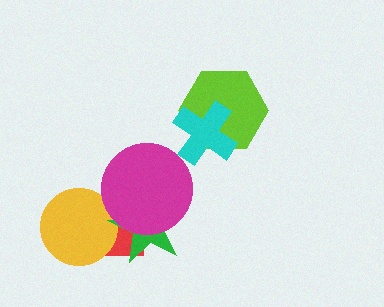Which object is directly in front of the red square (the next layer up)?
The yellow circle is directly in front of the red square.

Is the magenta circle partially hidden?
No, no other shape covers it.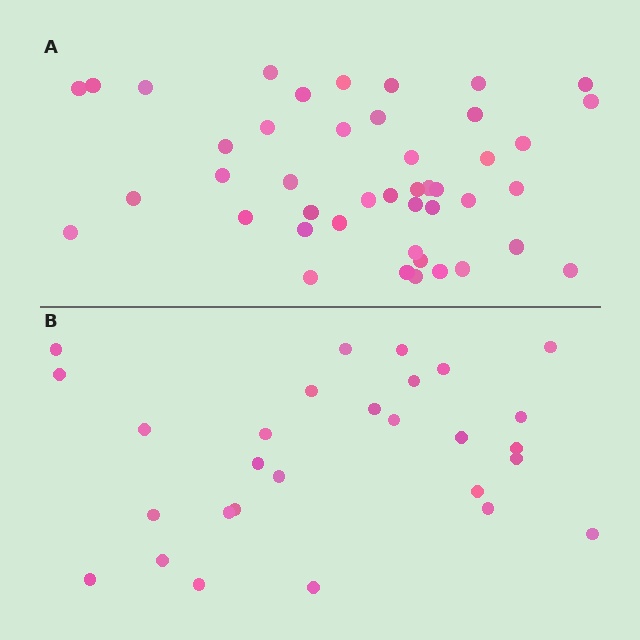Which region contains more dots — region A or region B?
Region A (the top region) has more dots.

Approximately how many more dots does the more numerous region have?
Region A has approximately 15 more dots than region B.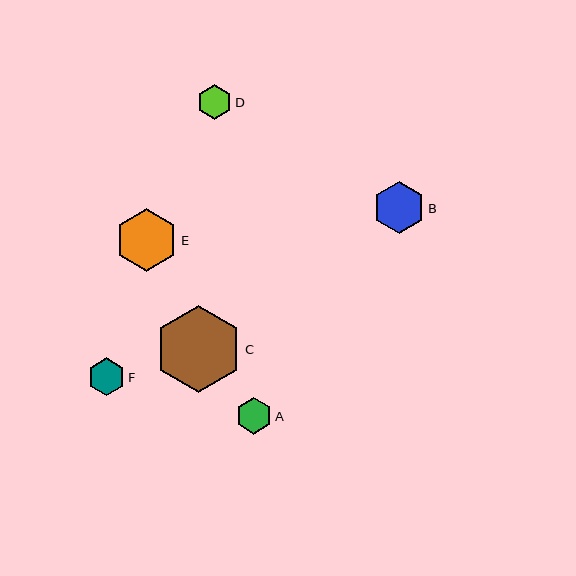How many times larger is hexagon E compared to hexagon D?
Hexagon E is approximately 1.8 times the size of hexagon D.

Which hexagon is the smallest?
Hexagon D is the smallest with a size of approximately 35 pixels.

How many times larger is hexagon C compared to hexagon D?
Hexagon C is approximately 2.5 times the size of hexagon D.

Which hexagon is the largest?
Hexagon C is the largest with a size of approximately 87 pixels.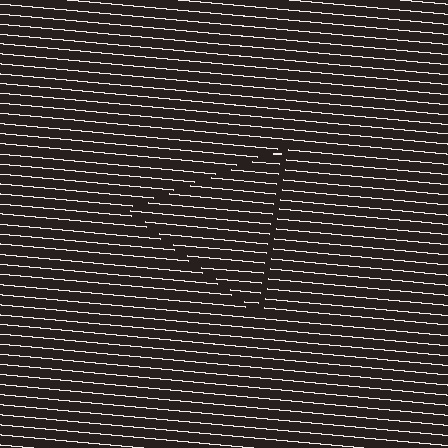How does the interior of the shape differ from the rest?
The interior of the shape contains the same grating, shifted by half a period — the contour is defined by the phase discontinuity where line-ends from the inner and outer gratings abut.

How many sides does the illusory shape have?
3 sides — the line-ends trace a triangle.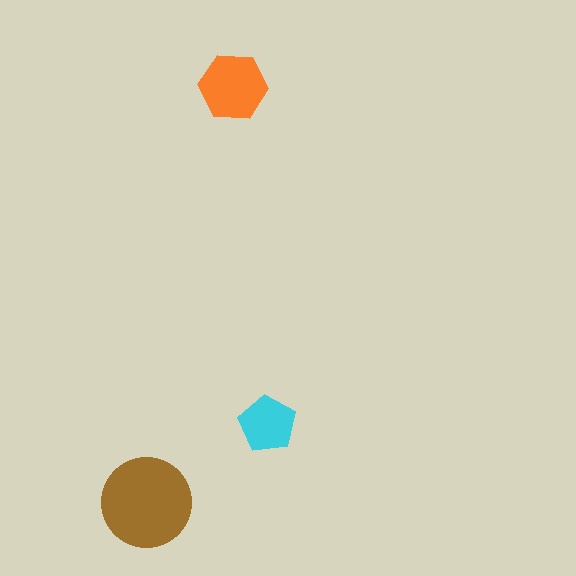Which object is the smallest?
The cyan pentagon.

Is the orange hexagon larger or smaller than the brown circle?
Smaller.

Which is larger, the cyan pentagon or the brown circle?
The brown circle.